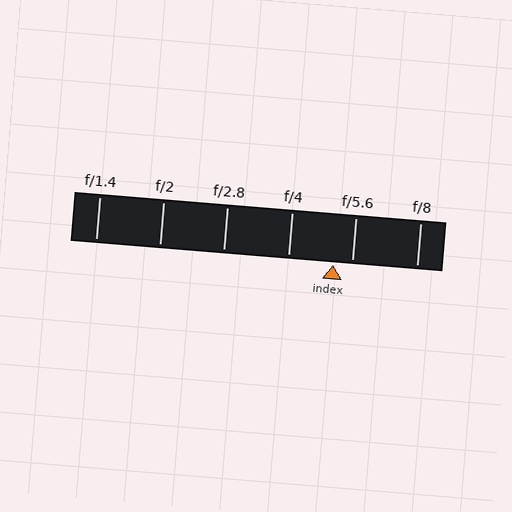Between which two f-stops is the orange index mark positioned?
The index mark is between f/4 and f/5.6.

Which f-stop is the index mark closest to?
The index mark is closest to f/5.6.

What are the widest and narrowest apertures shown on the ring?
The widest aperture shown is f/1.4 and the narrowest is f/8.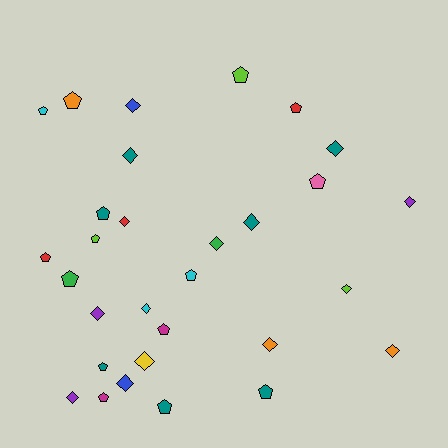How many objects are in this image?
There are 30 objects.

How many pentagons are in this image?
There are 15 pentagons.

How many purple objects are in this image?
There are 3 purple objects.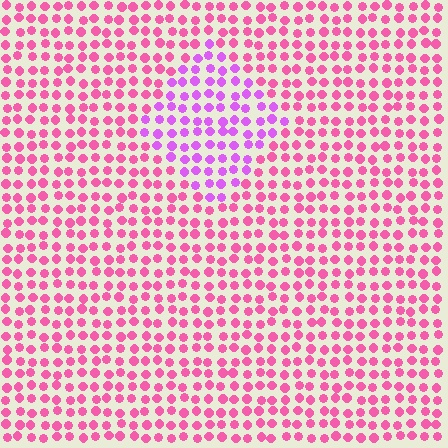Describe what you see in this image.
The image is filled with small pink elements in a uniform arrangement. A diamond-shaped region is visible where the elements are tinted to a slightly different hue, forming a subtle color boundary.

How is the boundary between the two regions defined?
The boundary is defined purely by a slight shift in hue (about 39 degrees). Spacing, size, and orientation are identical on both sides.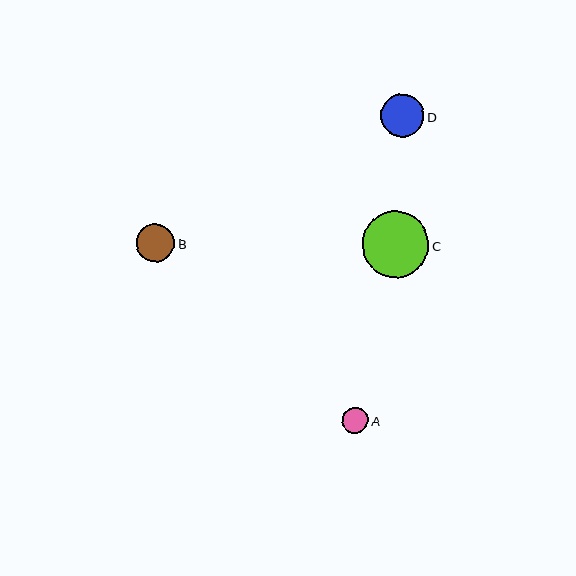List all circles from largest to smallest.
From largest to smallest: C, D, B, A.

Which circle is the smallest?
Circle A is the smallest with a size of approximately 26 pixels.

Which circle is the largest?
Circle C is the largest with a size of approximately 67 pixels.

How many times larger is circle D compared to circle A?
Circle D is approximately 1.7 times the size of circle A.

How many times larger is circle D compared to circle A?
Circle D is approximately 1.7 times the size of circle A.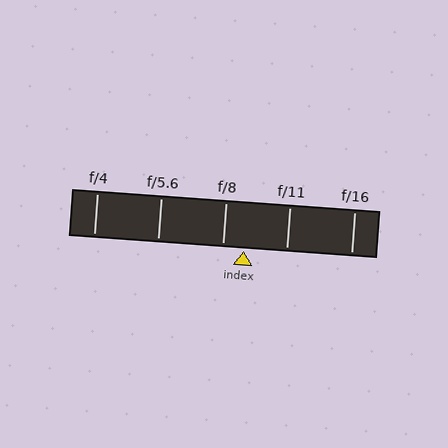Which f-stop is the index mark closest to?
The index mark is closest to f/8.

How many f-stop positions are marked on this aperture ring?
There are 5 f-stop positions marked.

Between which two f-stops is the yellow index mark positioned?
The index mark is between f/8 and f/11.